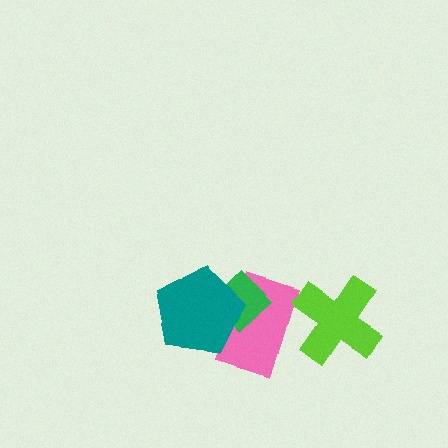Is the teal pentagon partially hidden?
No, no other shape covers it.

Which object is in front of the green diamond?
The teal pentagon is in front of the green diamond.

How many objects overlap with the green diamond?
2 objects overlap with the green diamond.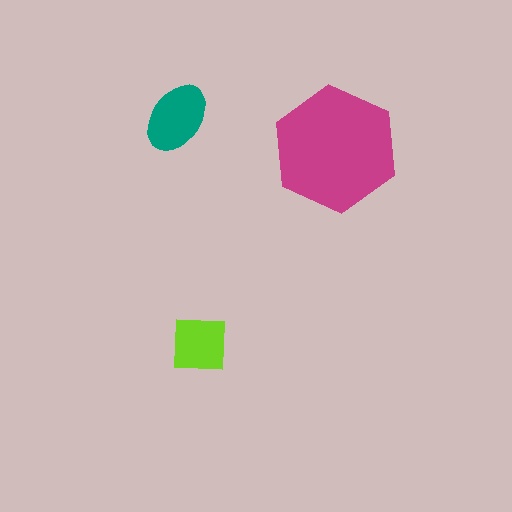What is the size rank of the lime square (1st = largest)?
3rd.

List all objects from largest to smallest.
The magenta hexagon, the teal ellipse, the lime square.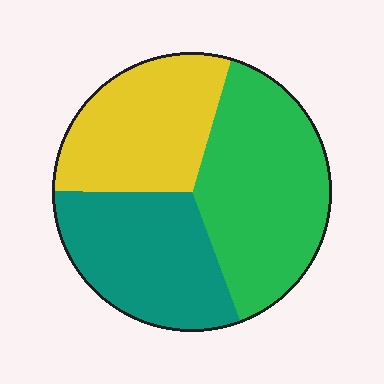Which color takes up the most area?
Green, at roughly 40%.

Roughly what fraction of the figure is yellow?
Yellow covers roughly 30% of the figure.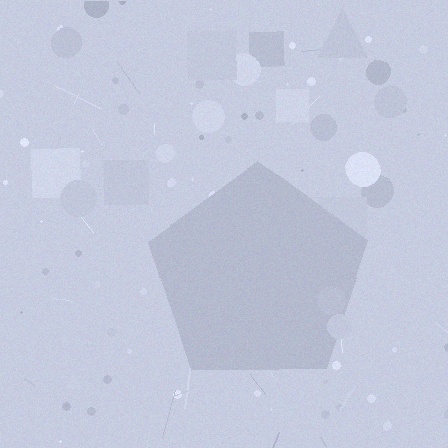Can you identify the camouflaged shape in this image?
The camouflaged shape is a pentagon.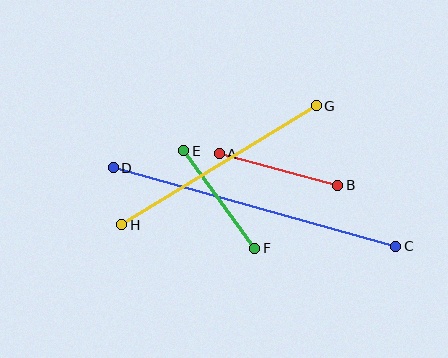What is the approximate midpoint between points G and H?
The midpoint is at approximately (219, 165) pixels.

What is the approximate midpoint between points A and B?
The midpoint is at approximately (279, 169) pixels.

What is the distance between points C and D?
The distance is approximately 293 pixels.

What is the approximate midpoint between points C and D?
The midpoint is at approximately (254, 207) pixels.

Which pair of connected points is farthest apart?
Points C and D are farthest apart.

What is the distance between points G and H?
The distance is approximately 228 pixels.